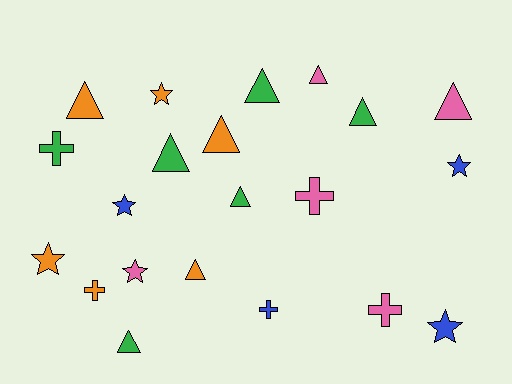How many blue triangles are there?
There are no blue triangles.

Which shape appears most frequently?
Triangle, with 10 objects.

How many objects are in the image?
There are 21 objects.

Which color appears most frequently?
Orange, with 6 objects.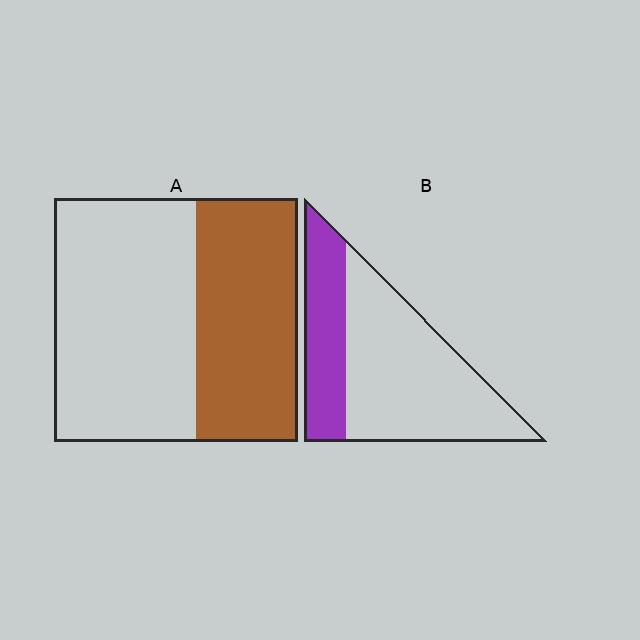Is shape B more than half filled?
No.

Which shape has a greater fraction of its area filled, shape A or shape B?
Shape A.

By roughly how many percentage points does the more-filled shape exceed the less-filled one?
By roughly 10 percentage points (A over B).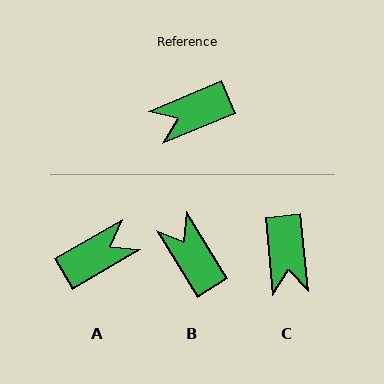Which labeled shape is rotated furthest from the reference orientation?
A, about 173 degrees away.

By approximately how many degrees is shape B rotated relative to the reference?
Approximately 81 degrees clockwise.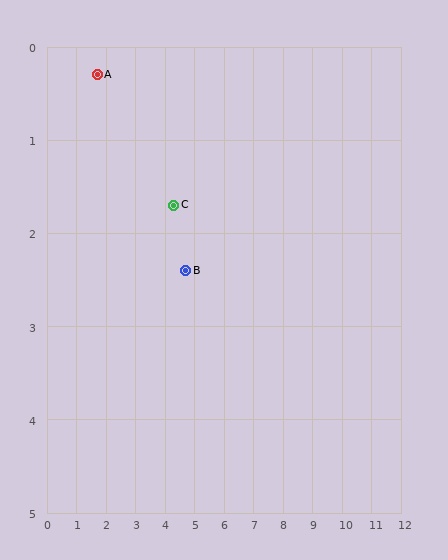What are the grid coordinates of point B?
Point B is at approximately (4.7, 2.4).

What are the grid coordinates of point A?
Point A is at approximately (1.7, 0.3).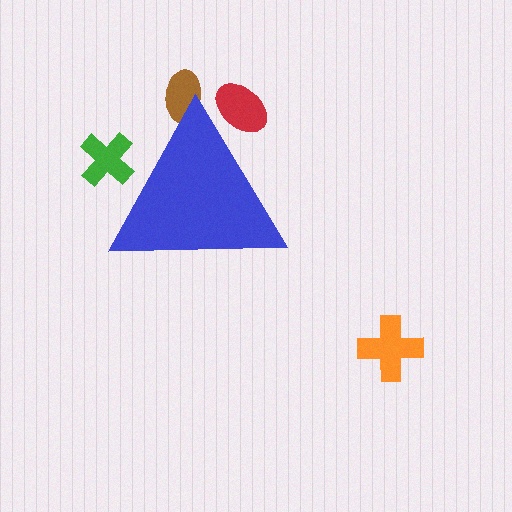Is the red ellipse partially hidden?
Yes, the red ellipse is partially hidden behind the blue triangle.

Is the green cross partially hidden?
Yes, the green cross is partially hidden behind the blue triangle.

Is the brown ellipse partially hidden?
Yes, the brown ellipse is partially hidden behind the blue triangle.